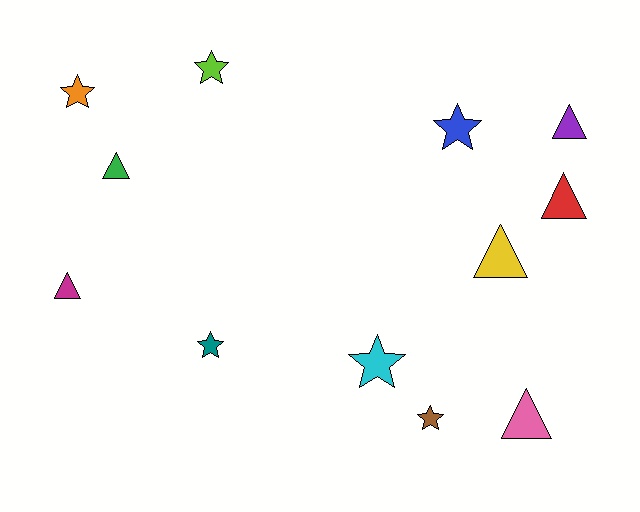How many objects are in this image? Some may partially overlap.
There are 12 objects.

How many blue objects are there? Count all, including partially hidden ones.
There is 1 blue object.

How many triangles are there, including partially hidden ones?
There are 6 triangles.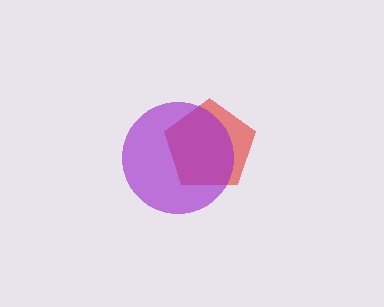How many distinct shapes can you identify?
There are 2 distinct shapes: a red pentagon, a purple circle.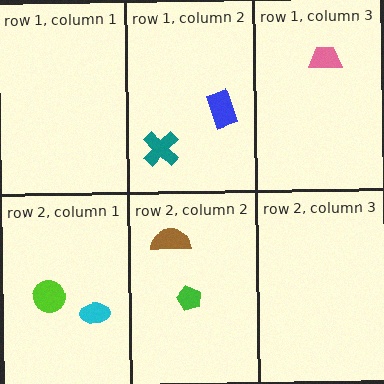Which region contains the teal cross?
The row 1, column 2 region.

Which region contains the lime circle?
The row 2, column 1 region.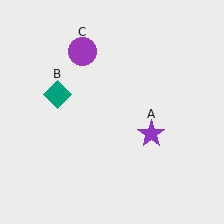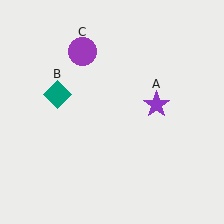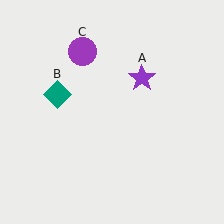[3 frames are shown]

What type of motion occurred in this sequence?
The purple star (object A) rotated counterclockwise around the center of the scene.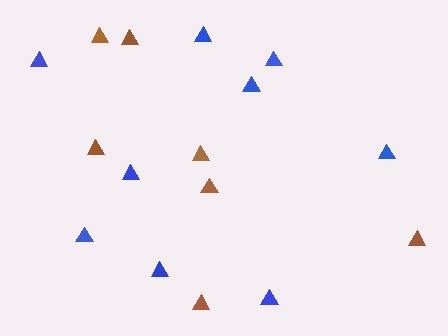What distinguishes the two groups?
There are 2 groups: one group of brown triangles (7) and one group of blue triangles (9).